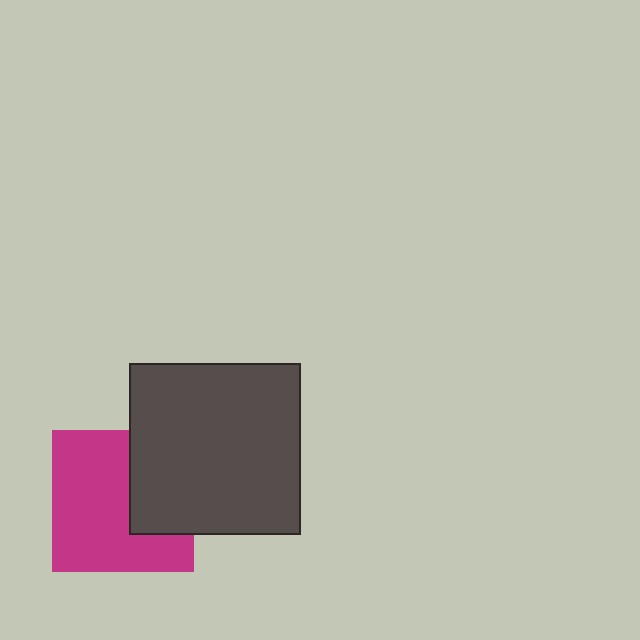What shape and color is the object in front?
The object in front is a dark gray square.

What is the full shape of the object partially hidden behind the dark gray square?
The partially hidden object is a magenta square.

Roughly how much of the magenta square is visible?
Most of it is visible (roughly 66%).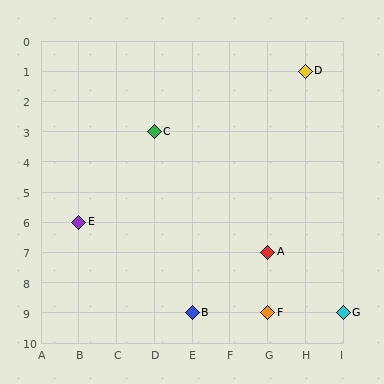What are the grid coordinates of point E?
Point E is at grid coordinates (B, 6).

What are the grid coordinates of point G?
Point G is at grid coordinates (I, 9).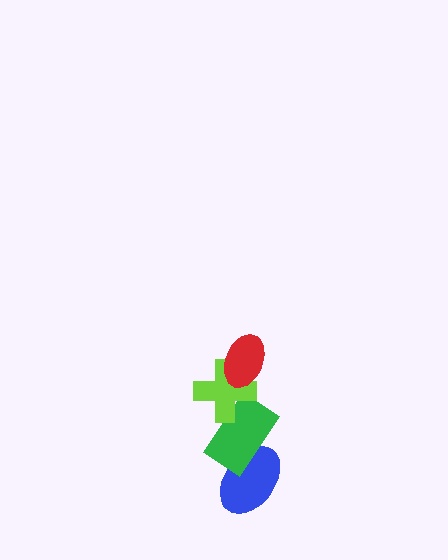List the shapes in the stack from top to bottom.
From top to bottom: the red ellipse, the lime cross, the green rectangle, the blue ellipse.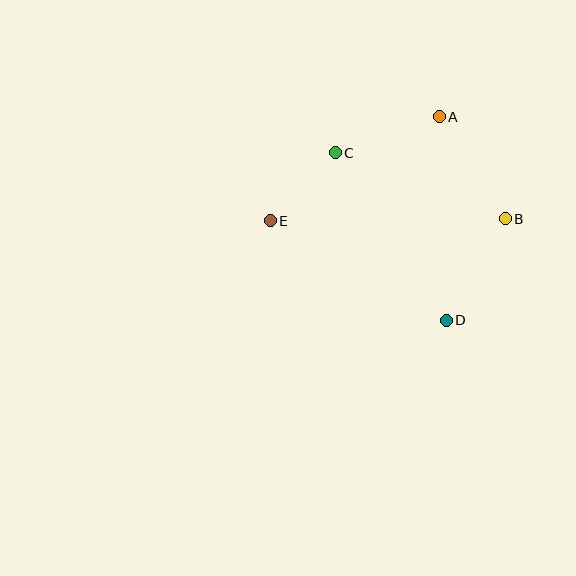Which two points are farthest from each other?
Points B and E are farthest from each other.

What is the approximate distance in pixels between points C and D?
The distance between C and D is approximately 201 pixels.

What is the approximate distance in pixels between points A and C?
The distance between A and C is approximately 110 pixels.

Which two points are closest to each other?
Points C and E are closest to each other.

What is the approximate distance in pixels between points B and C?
The distance between B and C is approximately 183 pixels.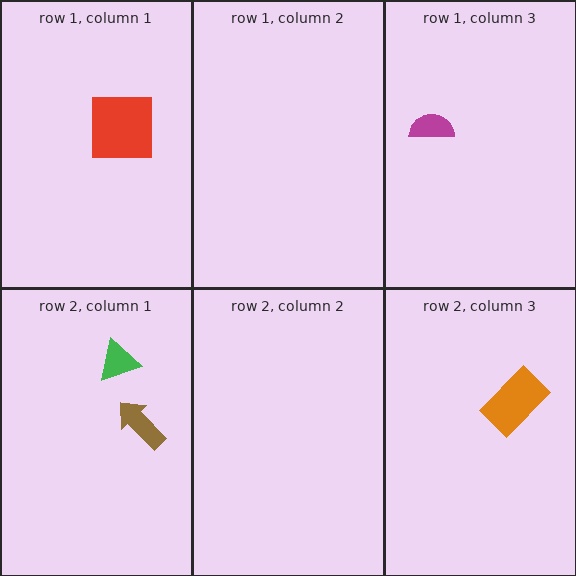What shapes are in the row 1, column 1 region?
The red square.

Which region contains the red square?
The row 1, column 1 region.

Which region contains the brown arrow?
The row 2, column 1 region.